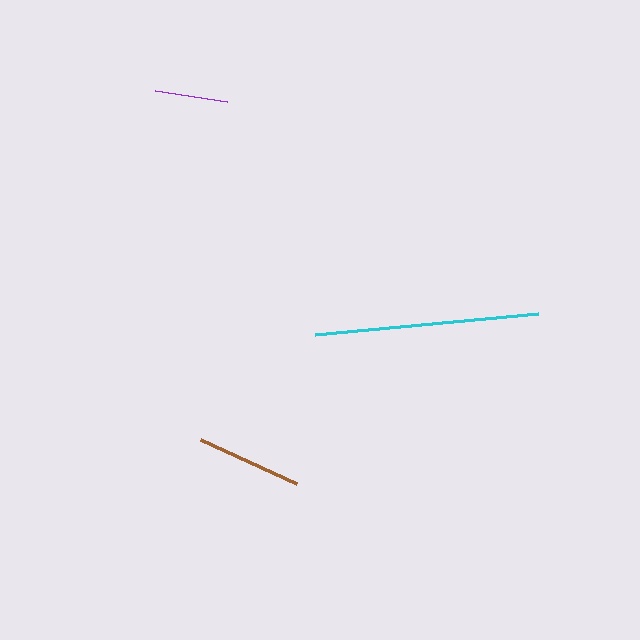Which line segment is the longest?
The cyan line is the longest at approximately 224 pixels.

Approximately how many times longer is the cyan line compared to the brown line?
The cyan line is approximately 2.1 times the length of the brown line.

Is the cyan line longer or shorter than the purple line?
The cyan line is longer than the purple line.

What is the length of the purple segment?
The purple segment is approximately 73 pixels long.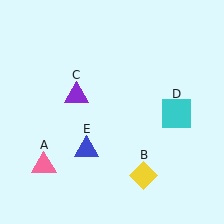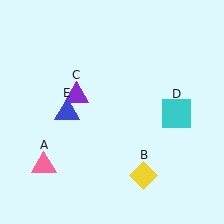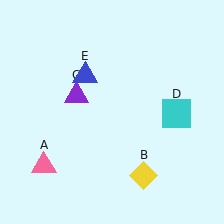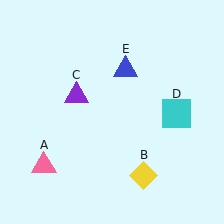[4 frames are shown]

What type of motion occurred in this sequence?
The blue triangle (object E) rotated clockwise around the center of the scene.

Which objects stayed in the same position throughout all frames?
Pink triangle (object A) and yellow diamond (object B) and purple triangle (object C) and cyan square (object D) remained stationary.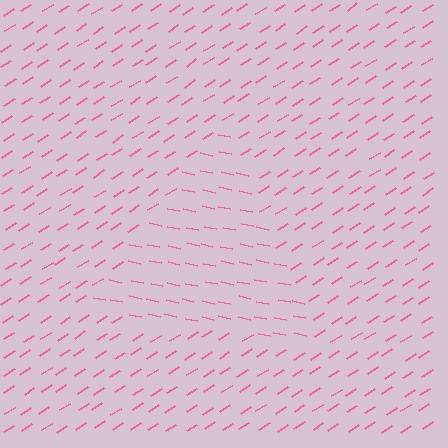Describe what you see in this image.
The image is filled with small pink line segments. A triangle region in the image has lines oriented differently from the surrounding lines, creating a visible texture boundary.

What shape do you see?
I see a triangle.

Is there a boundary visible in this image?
Yes, there is a texture boundary formed by a change in line orientation.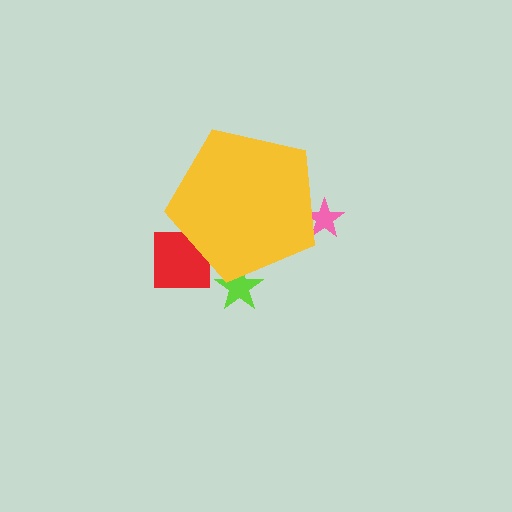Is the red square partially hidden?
Yes, the red square is partially hidden behind the yellow pentagon.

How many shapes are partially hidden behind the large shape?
3 shapes are partially hidden.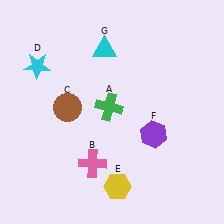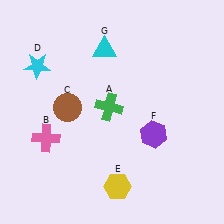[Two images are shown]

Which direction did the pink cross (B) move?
The pink cross (B) moved left.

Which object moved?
The pink cross (B) moved left.